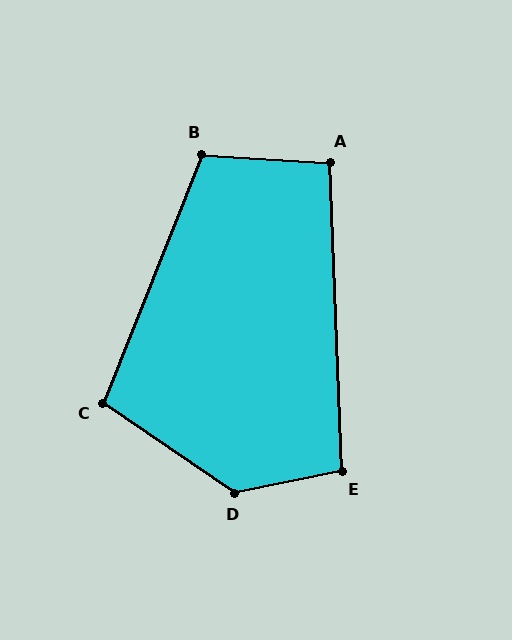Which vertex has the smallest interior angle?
A, at approximately 96 degrees.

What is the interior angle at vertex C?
Approximately 103 degrees (obtuse).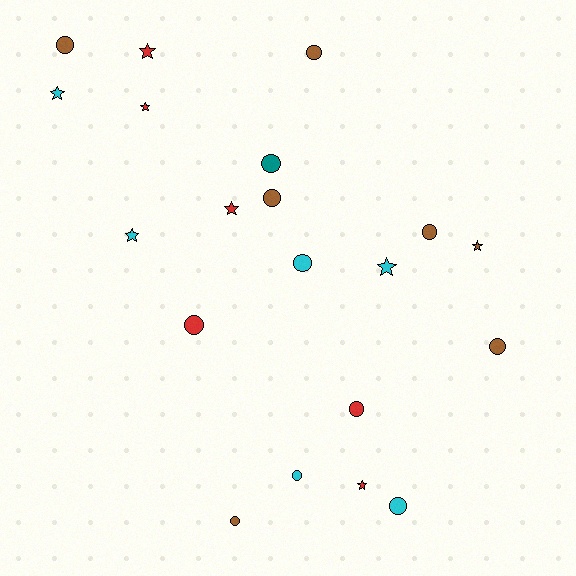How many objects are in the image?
There are 20 objects.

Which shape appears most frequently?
Circle, with 12 objects.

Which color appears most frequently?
Brown, with 7 objects.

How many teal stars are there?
There are no teal stars.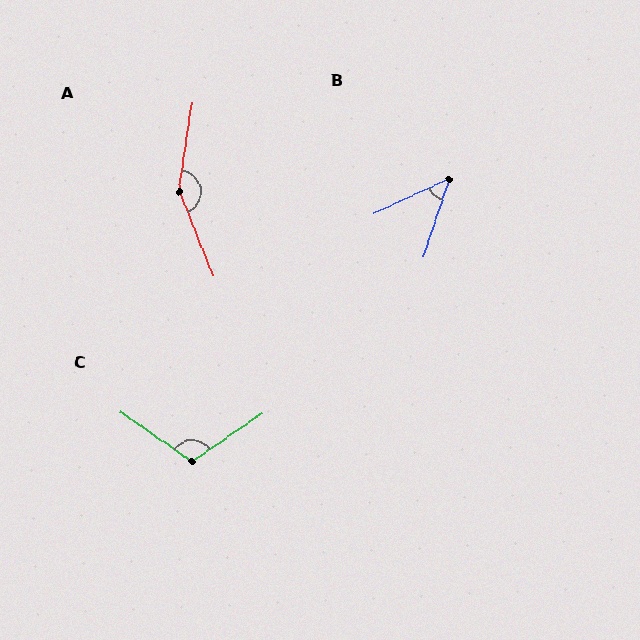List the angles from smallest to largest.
B (47°), C (111°), A (150°).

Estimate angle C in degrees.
Approximately 111 degrees.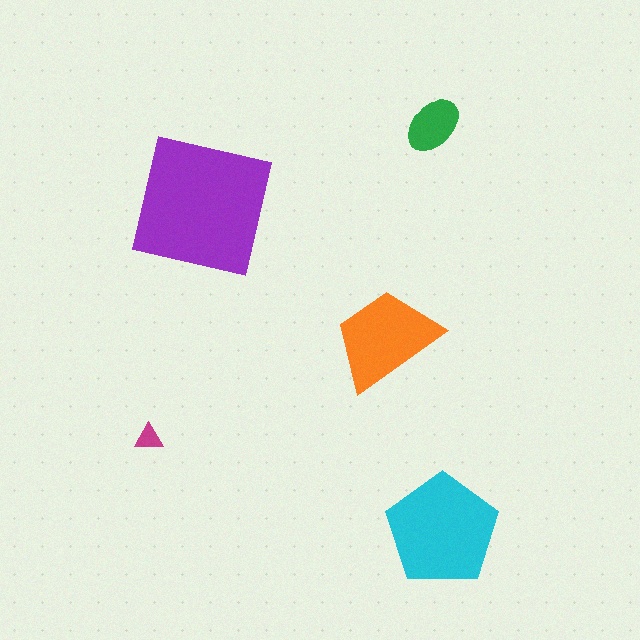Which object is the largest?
The purple square.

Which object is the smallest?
The magenta triangle.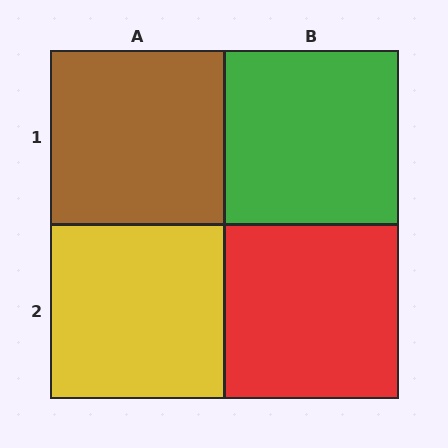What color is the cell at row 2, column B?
Red.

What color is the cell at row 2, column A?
Yellow.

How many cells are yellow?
1 cell is yellow.